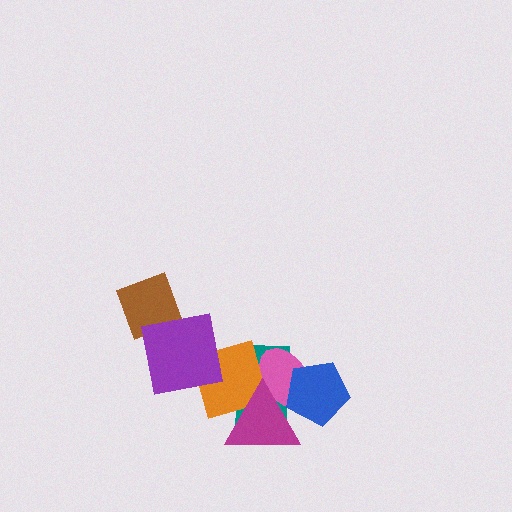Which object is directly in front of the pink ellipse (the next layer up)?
The blue pentagon is directly in front of the pink ellipse.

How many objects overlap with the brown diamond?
1 object overlaps with the brown diamond.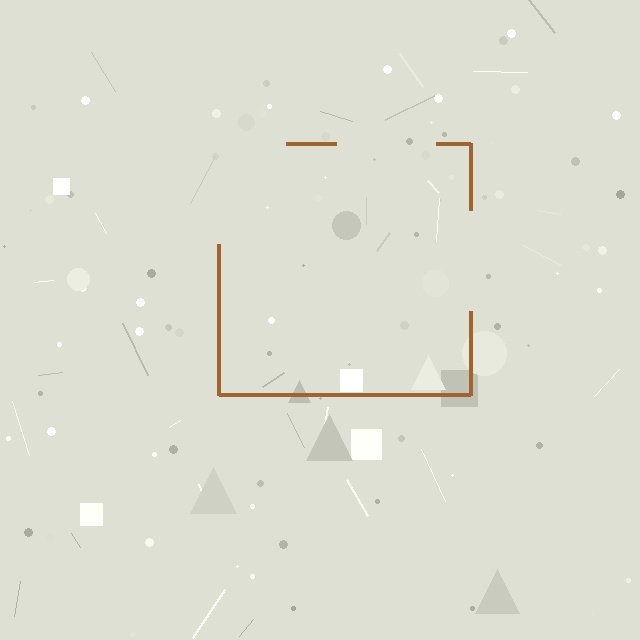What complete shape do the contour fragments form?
The contour fragments form a square.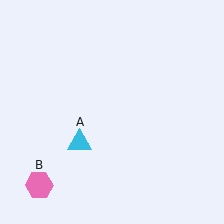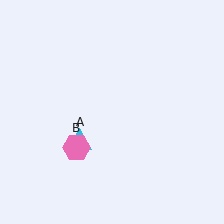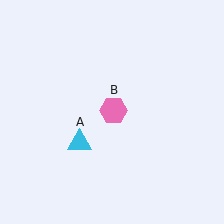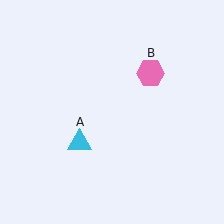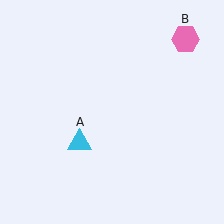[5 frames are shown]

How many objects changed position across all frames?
1 object changed position: pink hexagon (object B).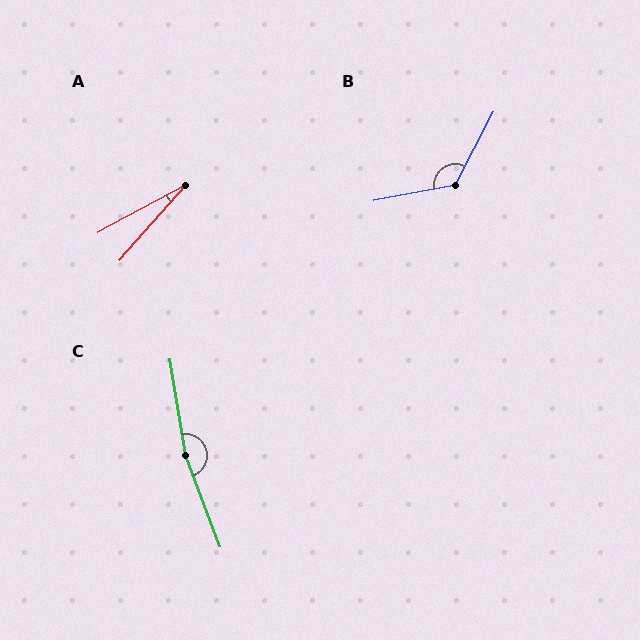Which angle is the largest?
C, at approximately 169 degrees.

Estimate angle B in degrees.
Approximately 129 degrees.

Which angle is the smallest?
A, at approximately 20 degrees.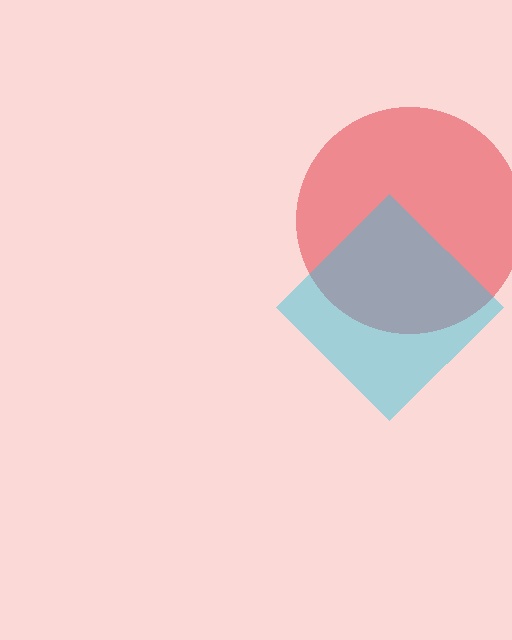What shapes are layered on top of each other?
The layered shapes are: a red circle, a cyan diamond.